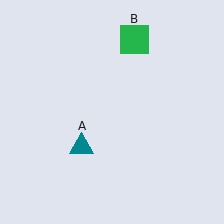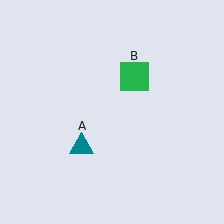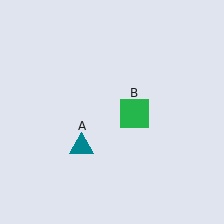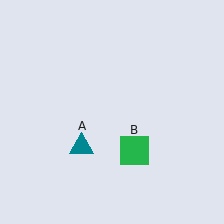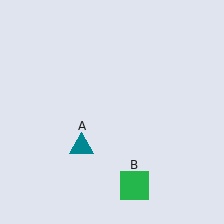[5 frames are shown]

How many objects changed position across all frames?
1 object changed position: green square (object B).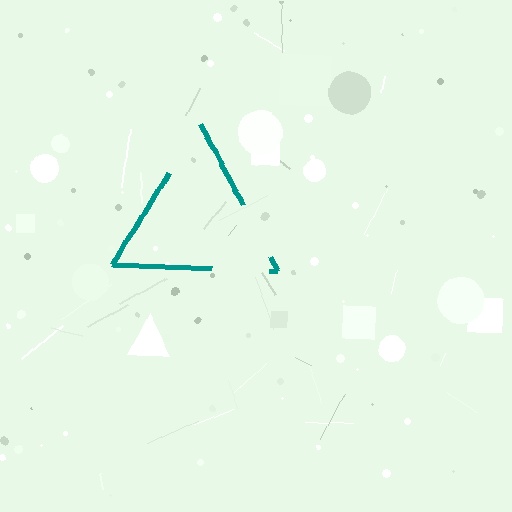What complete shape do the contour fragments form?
The contour fragments form a triangle.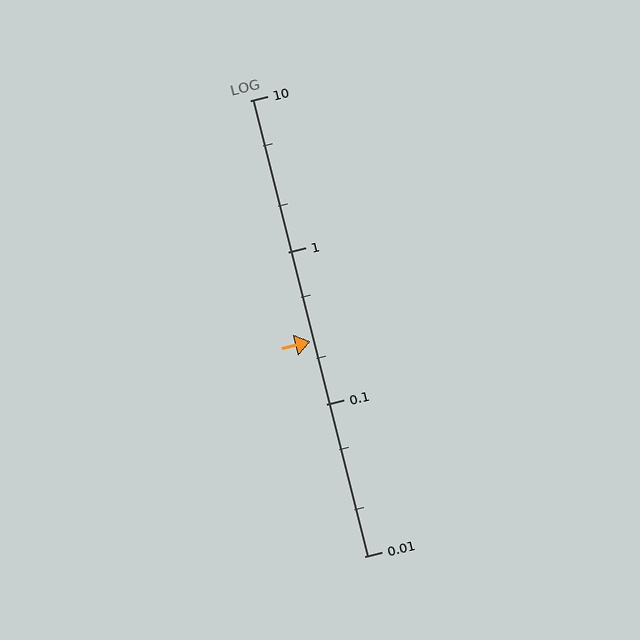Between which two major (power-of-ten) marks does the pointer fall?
The pointer is between 0.1 and 1.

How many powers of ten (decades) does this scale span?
The scale spans 3 decades, from 0.01 to 10.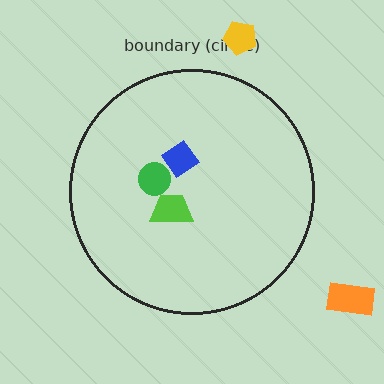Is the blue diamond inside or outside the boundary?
Inside.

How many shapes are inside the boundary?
3 inside, 2 outside.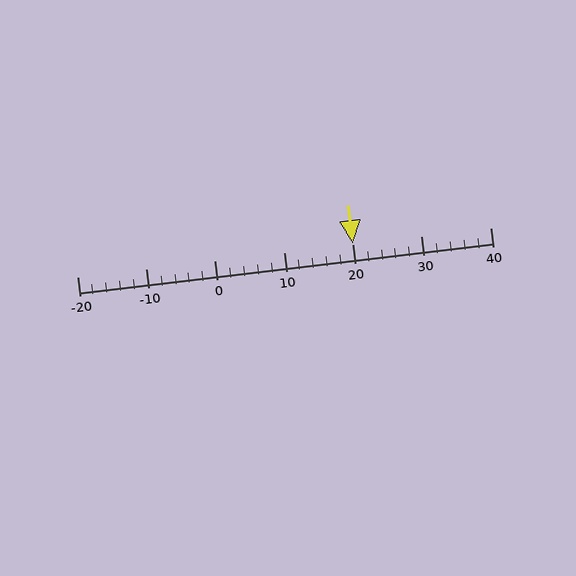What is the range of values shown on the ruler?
The ruler shows values from -20 to 40.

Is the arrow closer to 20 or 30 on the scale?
The arrow is closer to 20.